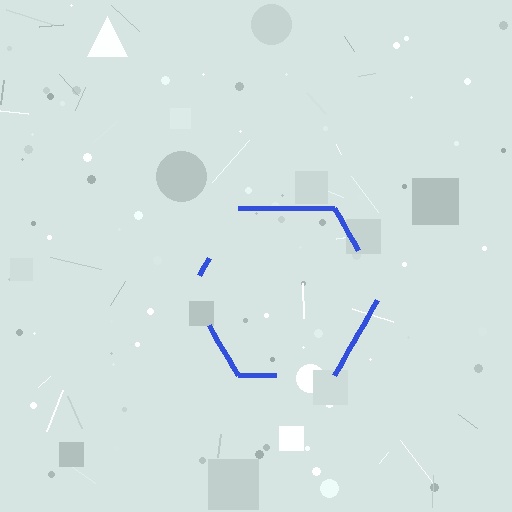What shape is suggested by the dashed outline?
The dashed outline suggests a hexagon.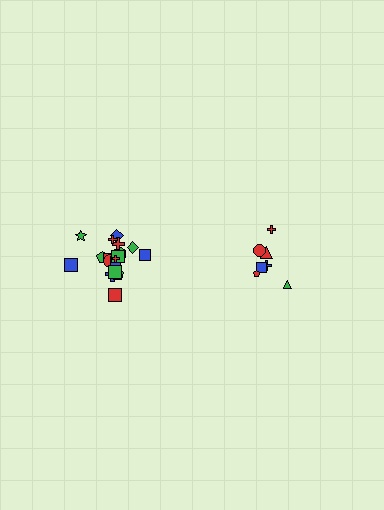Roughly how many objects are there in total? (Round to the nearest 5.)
Roughly 25 objects in total.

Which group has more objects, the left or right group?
The left group.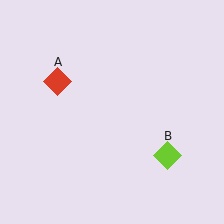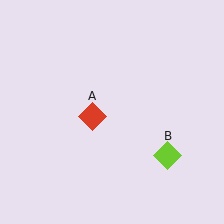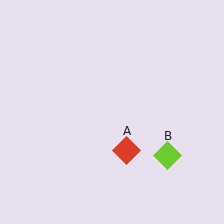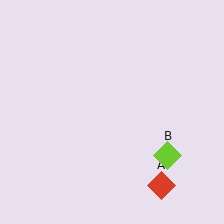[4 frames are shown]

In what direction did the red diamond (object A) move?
The red diamond (object A) moved down and to the right.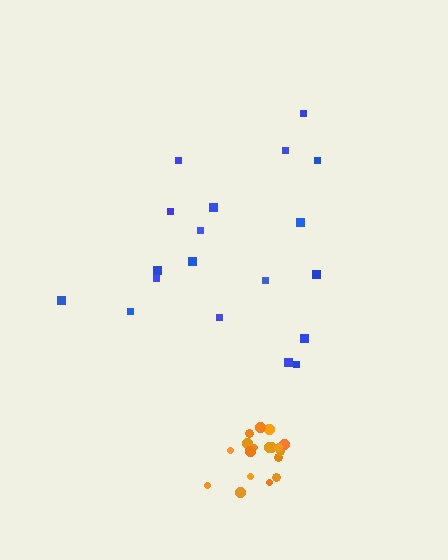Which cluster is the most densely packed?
Orange.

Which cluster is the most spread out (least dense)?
Blue.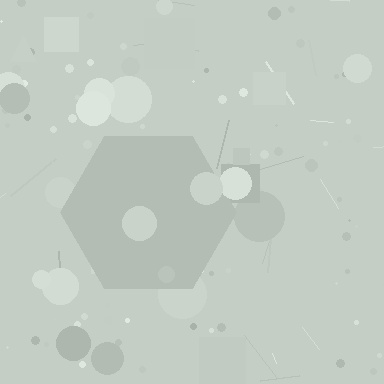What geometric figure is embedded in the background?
A hexagon is embedded in the background.